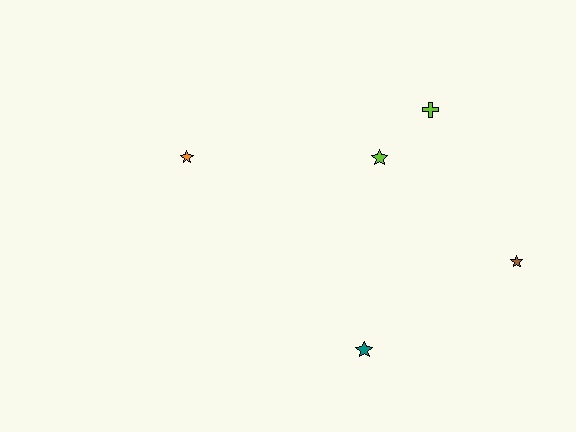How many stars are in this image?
There are 4 stars.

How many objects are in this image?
There are 5 objects.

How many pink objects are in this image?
There are no pink objects.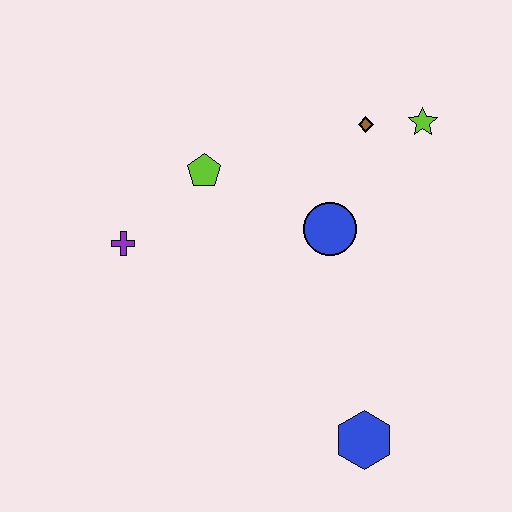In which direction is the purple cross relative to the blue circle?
The purple cross is to the left of the blue circle.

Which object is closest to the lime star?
The brown diamond is closest to the lime star.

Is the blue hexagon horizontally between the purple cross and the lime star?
Yes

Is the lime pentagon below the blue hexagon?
No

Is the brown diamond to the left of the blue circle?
No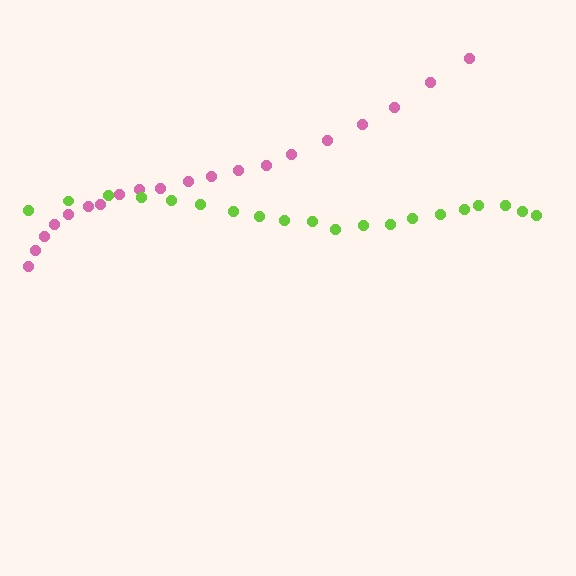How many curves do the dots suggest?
There are 2 distinct paths.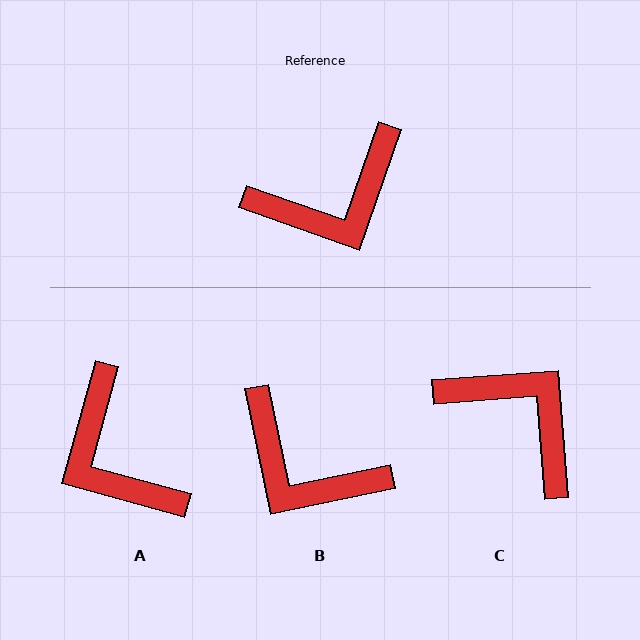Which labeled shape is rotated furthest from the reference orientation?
C, about 114 degrees away.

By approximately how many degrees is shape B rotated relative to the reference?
Approximately 59 degrees clockwise.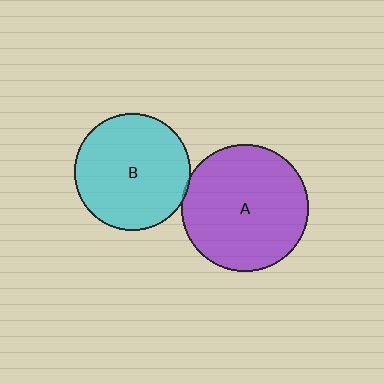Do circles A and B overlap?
Yes.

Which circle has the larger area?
Circle A (purple).